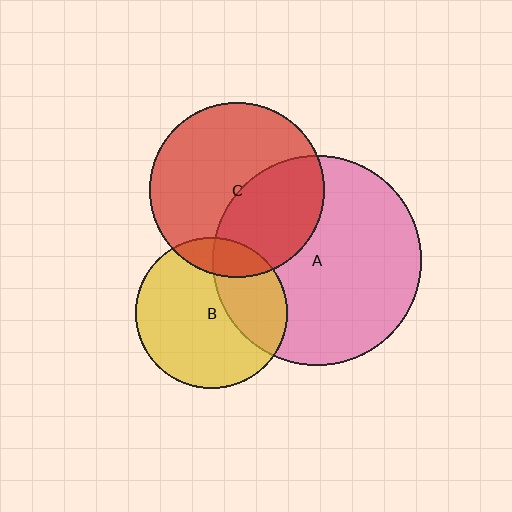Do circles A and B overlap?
Yes.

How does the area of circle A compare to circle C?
Approximately 1.4 times.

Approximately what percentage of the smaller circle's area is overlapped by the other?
Approximately 30%.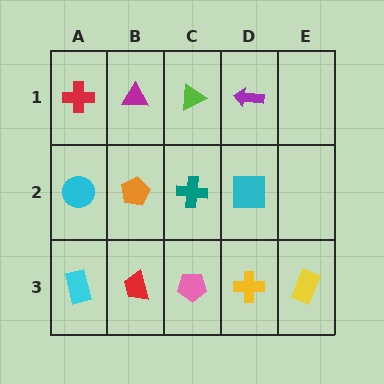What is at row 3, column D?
A yellow cross.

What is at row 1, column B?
A magenta triangle.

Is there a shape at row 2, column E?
No, that cell is empty.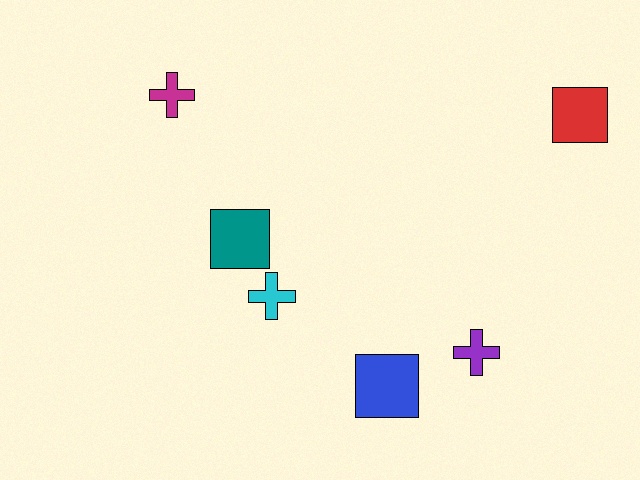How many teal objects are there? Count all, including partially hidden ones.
There is 1 teal object.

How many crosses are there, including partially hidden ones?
There are 3 crosses.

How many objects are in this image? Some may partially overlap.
There are 6 objects.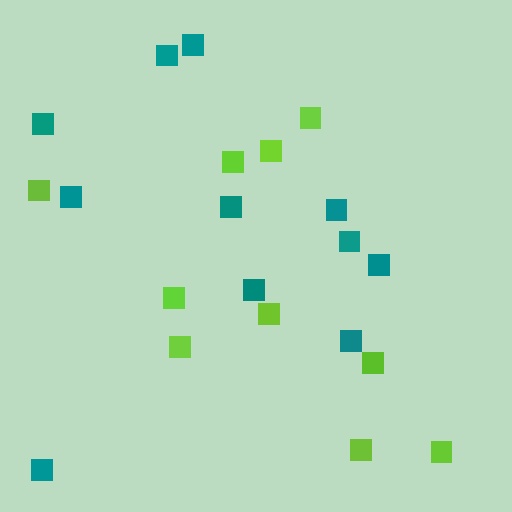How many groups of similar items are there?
There are 2 groups: one group of lime squares (10) and one group of teal squares (11).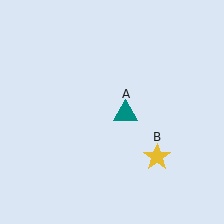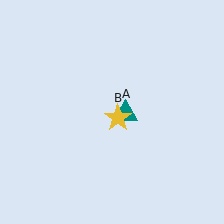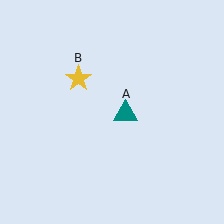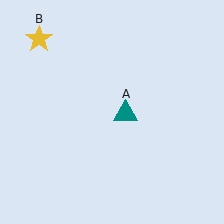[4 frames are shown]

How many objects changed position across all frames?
1 object changed position: yellow star (object B).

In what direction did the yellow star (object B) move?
The yellow star (object B) moved up and to the left.